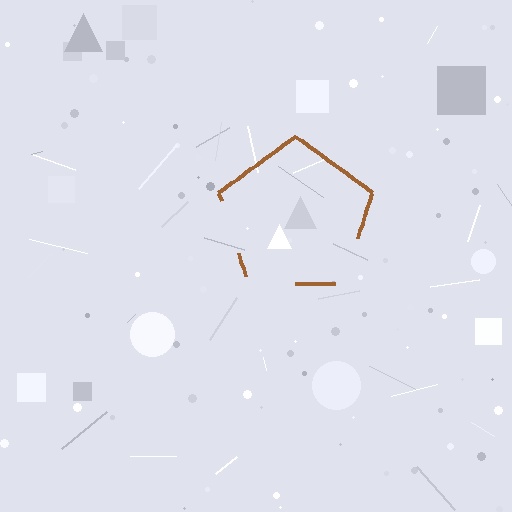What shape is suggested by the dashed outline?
The dashed outline suggests a pentagon.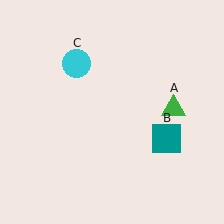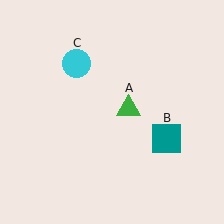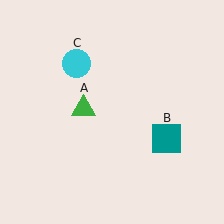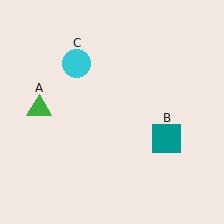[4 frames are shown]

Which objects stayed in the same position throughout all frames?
Teal square (object B) and cyan circle (object C) remained stationary.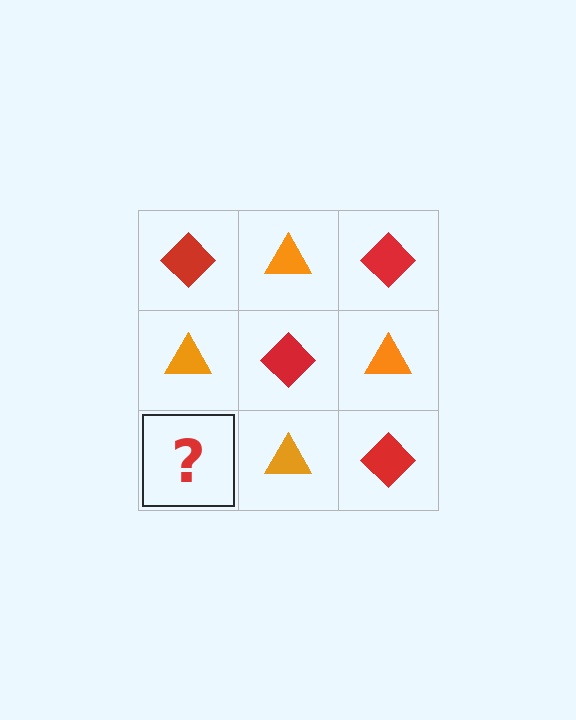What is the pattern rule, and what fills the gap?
The rule is that it alternates red diamond and orange triangle in a checkerboard pattern. The gap should be filled with a red diamond.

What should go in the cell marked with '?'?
The missing cell should contain a red diamond.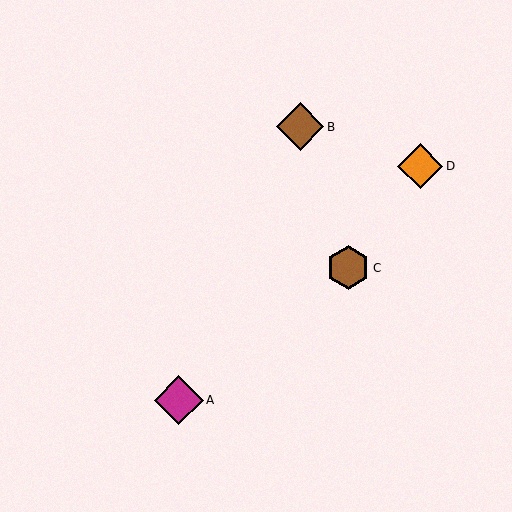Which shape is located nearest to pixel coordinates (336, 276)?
The brown hexagon (labeled C) at (348, 268) is nearest to that location.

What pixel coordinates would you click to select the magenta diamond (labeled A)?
Click at (179, 400) to select the magenta diamond A.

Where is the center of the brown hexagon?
The center of the brown hexagon is at (348, 268).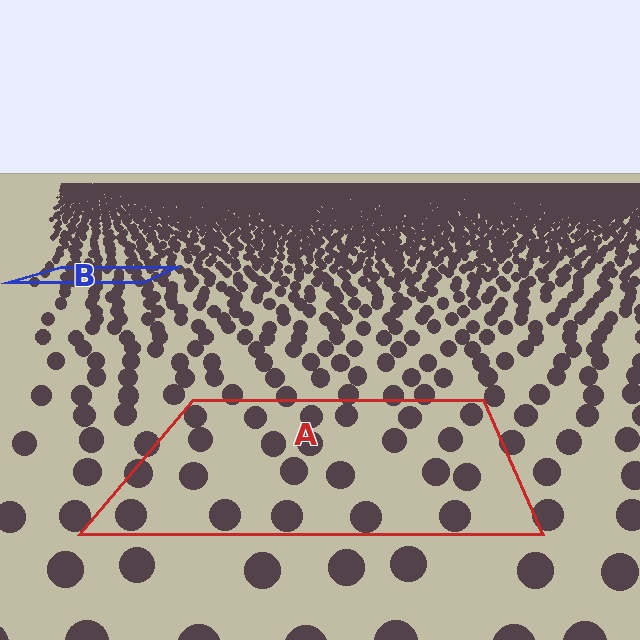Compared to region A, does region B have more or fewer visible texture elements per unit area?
Region B has more texture elements per unit area — they are packed more densely because it is farther away.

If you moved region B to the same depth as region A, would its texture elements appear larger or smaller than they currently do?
They would appear larger. At a closer depth, the same texture elements are projected at a bigger on-screen size.